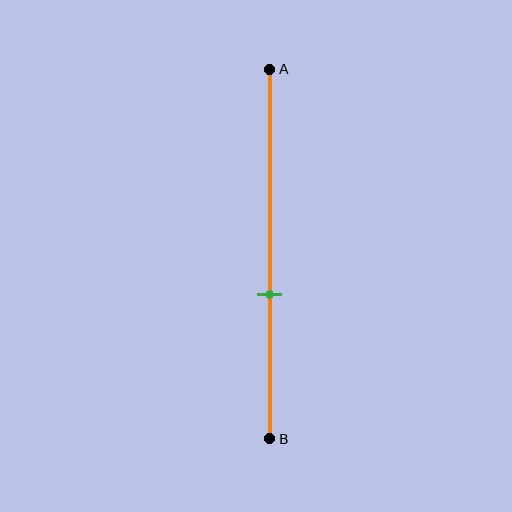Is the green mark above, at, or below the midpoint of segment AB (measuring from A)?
The green mark is below the midpoint of segment AB.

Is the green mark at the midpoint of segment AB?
No, the mark is at about 60% from A, not at the 50% midpoint.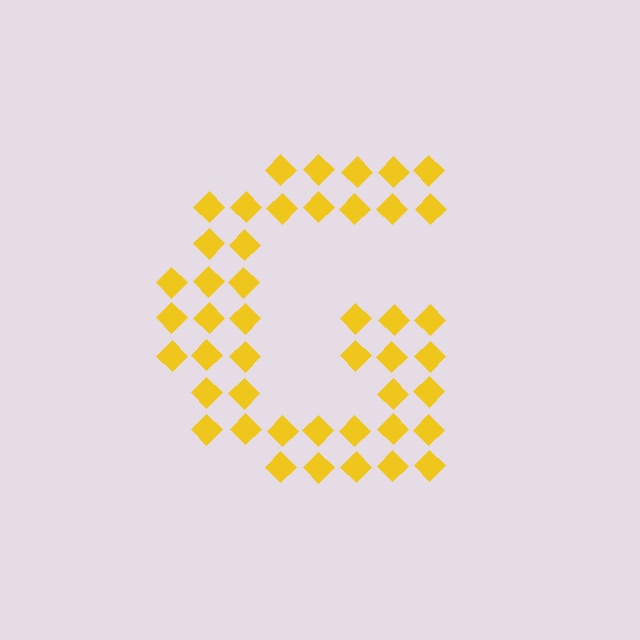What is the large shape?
The large shape is the letter G.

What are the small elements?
The small elements are diamonds.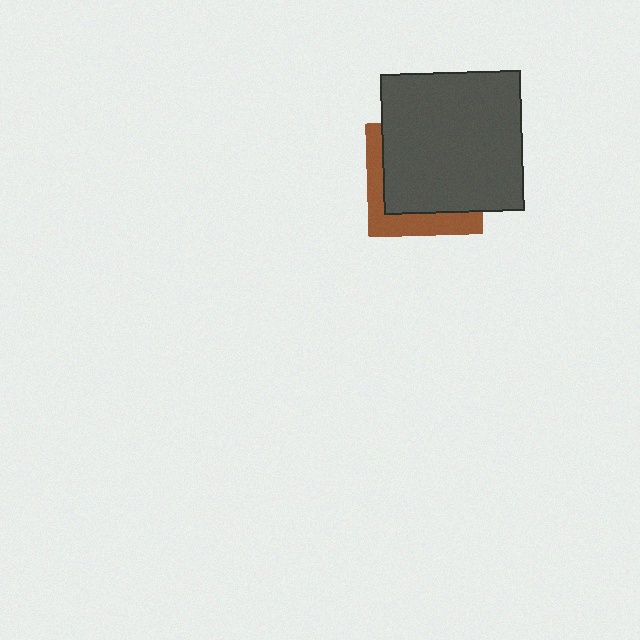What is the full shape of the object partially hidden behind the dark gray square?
The partially hidden object is a brown square.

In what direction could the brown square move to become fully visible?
The brown square could move toward the lower-left. That would shift it out from behind the dark gray square entirely.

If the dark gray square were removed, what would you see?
You would see the complete brown square.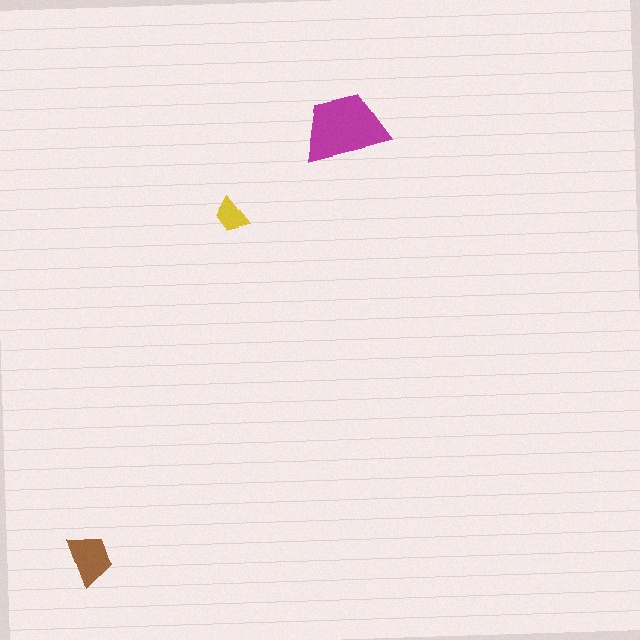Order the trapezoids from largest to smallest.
the magenta one, the brown one, the yellow one.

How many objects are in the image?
There are 3 objects in the image.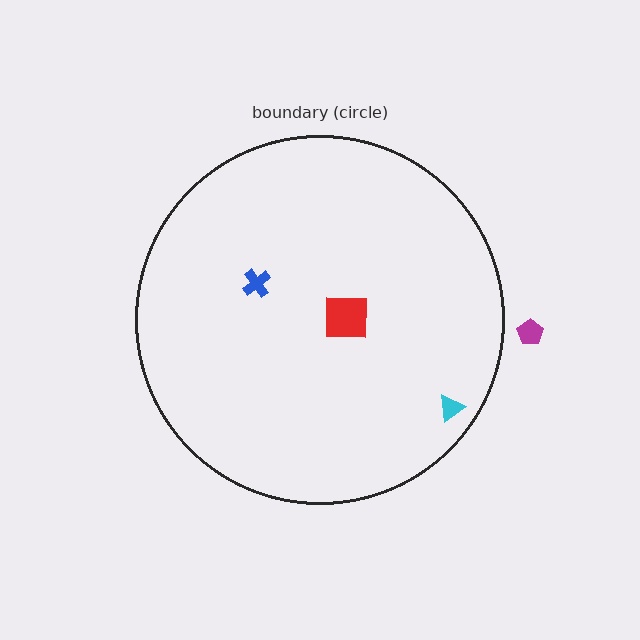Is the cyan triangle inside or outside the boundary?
Inside.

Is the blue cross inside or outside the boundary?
Inside.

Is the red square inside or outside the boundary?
Inside.